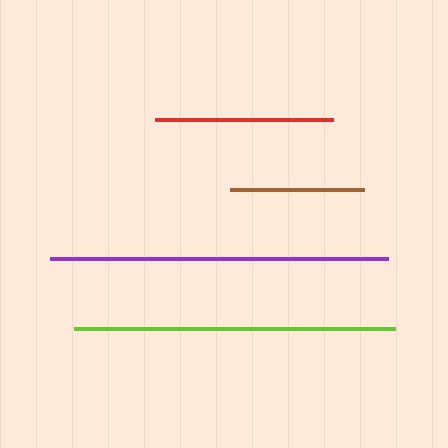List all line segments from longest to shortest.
From longest to shortest: purple, lime, red, brown.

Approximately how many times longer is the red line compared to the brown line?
The red line is approximately 1.3 times the length of the brown line.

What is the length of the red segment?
The red segment is approximately 178 pixels long.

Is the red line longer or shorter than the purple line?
The purple line is longer than the red line.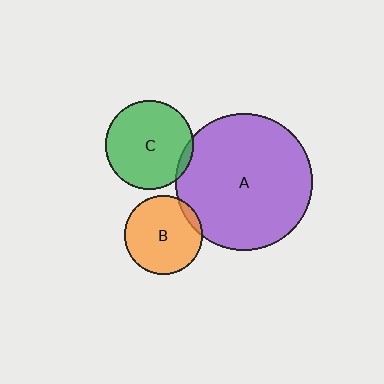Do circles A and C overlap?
Yes.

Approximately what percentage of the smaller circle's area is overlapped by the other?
Approximately 5%.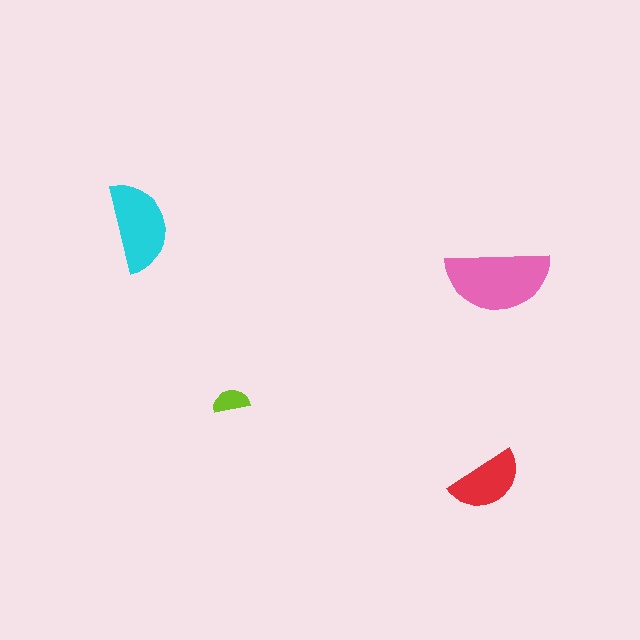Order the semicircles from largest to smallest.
the pink one, the cyan one, the red one, the lime one.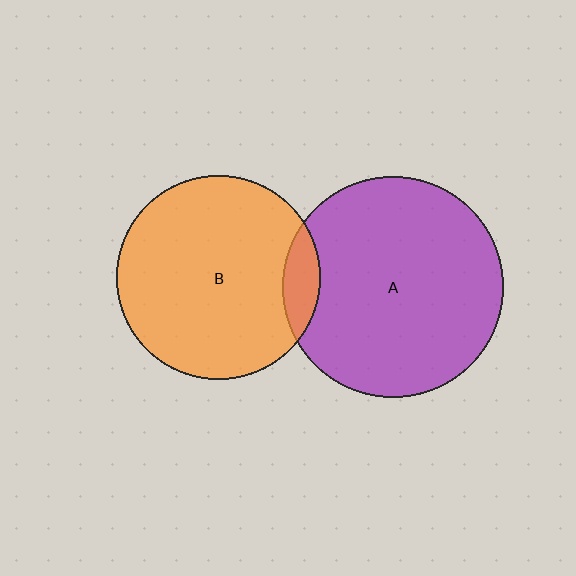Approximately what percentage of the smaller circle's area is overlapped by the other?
Approximately 10%.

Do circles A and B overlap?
Yes.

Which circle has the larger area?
Circle A (purple).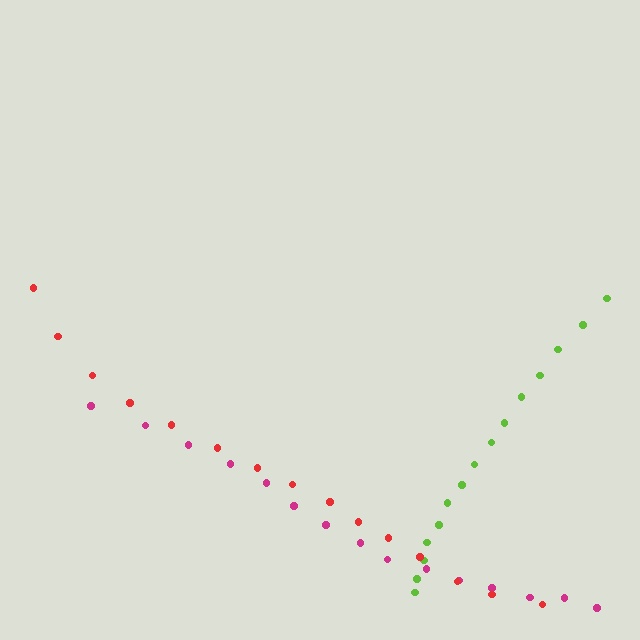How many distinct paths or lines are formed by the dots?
There are 3 distinct paths.